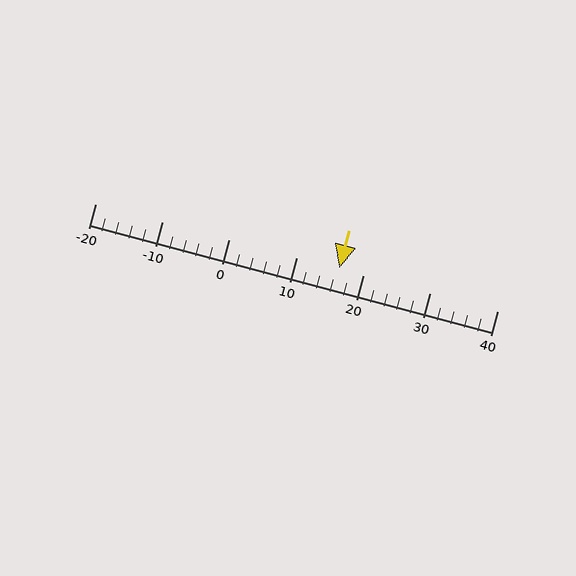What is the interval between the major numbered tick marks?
The major tick marks are spaced 10 units apart.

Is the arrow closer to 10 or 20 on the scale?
The arrow is closer to 20.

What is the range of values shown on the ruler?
The ruler shows values from -20 to 40.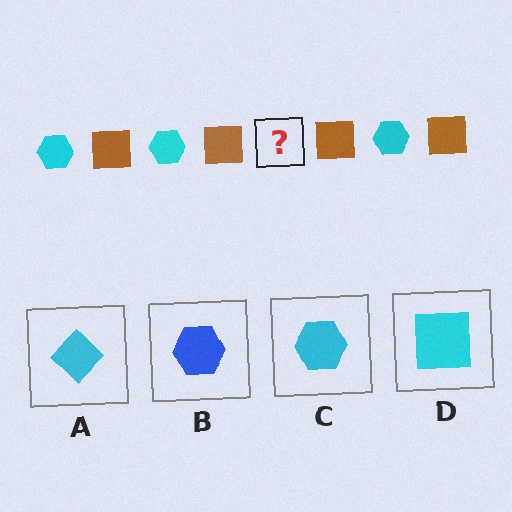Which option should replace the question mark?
Option C.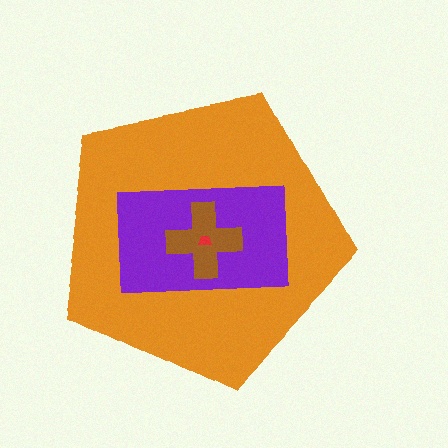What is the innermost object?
The red trapezoid.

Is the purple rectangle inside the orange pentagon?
Yes.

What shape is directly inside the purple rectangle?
The brown cross.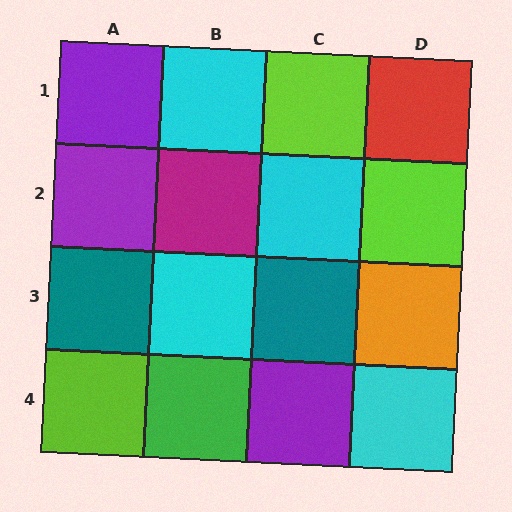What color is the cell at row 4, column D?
Cyan.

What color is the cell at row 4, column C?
Purple.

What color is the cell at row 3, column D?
Orange.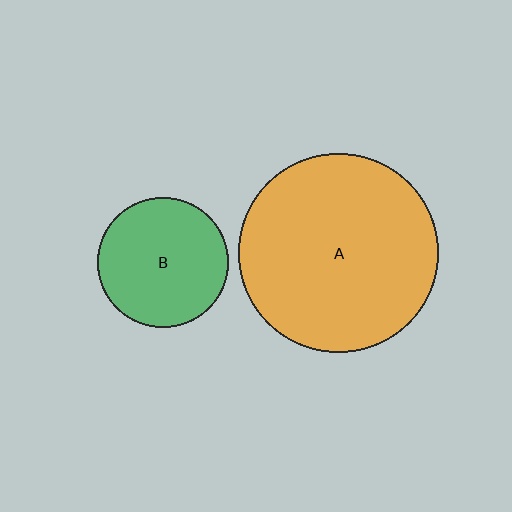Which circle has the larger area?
Circle A (orange).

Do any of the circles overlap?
No, none of the circles overlap.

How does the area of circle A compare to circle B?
Approximately 2.3 times.